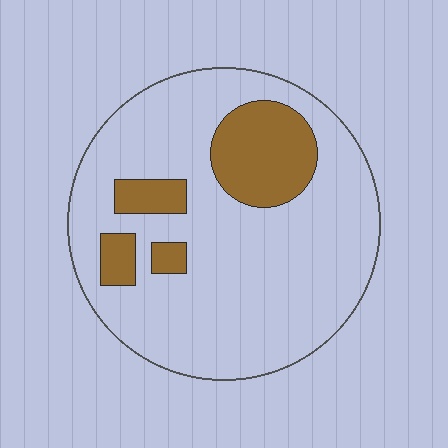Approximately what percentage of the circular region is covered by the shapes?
Approximately 20%.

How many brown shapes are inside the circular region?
4.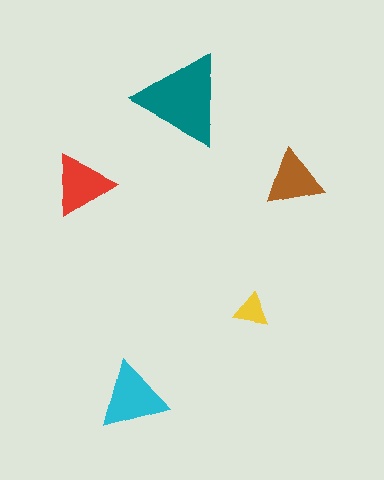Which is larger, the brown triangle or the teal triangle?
The teal one.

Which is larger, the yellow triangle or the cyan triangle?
The cyan one.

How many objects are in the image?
There are 5 objects in the image.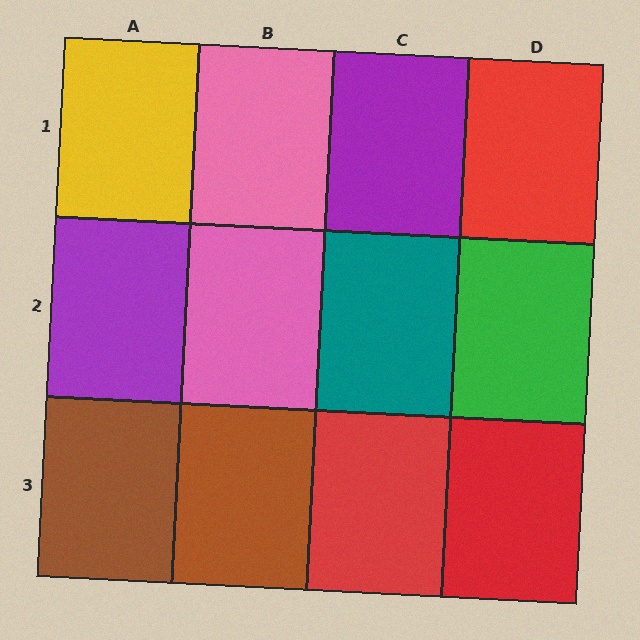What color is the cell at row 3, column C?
Red.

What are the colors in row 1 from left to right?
Yellow, pink, purple, red.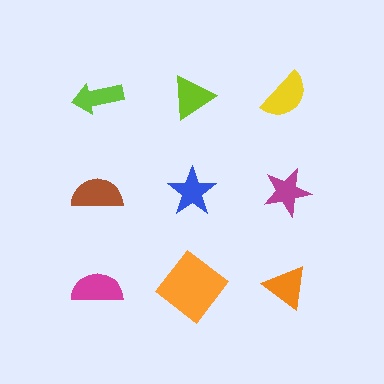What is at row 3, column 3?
An orange triangle.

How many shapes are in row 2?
3 shapes.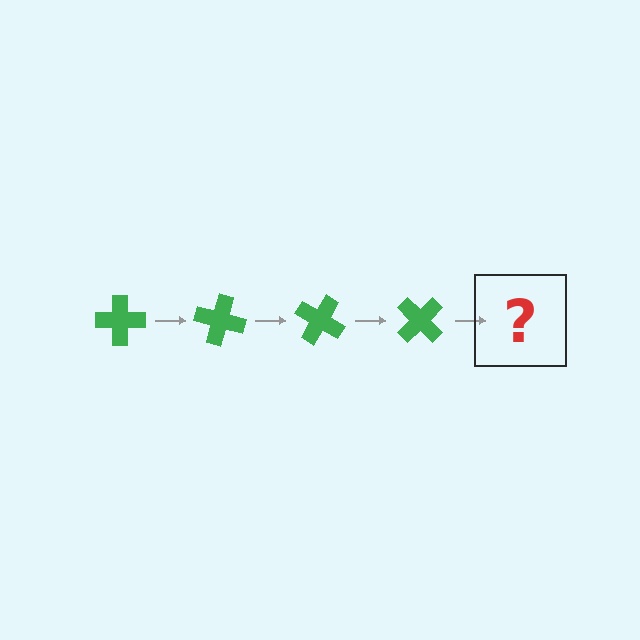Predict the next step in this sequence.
The next step is a green cross rotated 60 degrees.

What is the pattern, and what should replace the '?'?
The pattern is that the cross rotates 15 degrees each step. The '?' should be a green cross rotated 60 degrees.